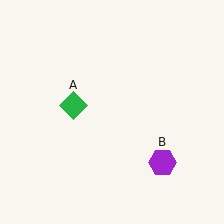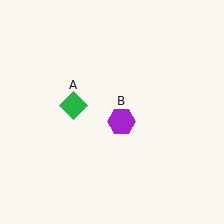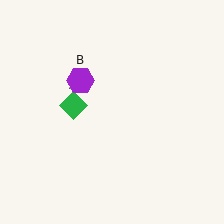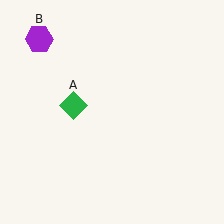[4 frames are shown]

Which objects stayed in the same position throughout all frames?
Green diamond (object A) remained stationary.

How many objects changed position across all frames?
1 object changed position: purple hexagon (object B).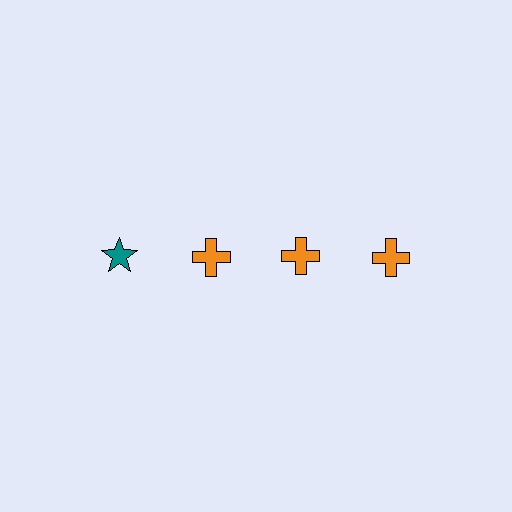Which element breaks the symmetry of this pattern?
The teal star in the top row, leftmost column breaks the symmetry. All other shapes are orange crosses.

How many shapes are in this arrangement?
There are 4 shapes arranged in a grid pattern.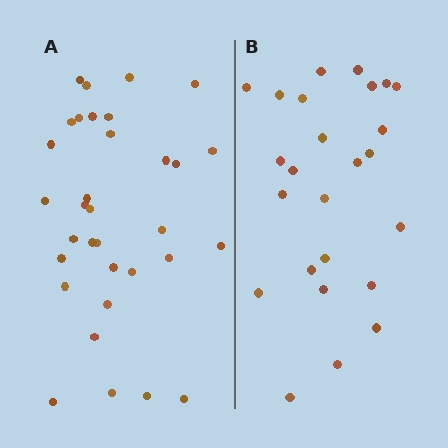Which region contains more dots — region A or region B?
Region A (the left region) has more dots.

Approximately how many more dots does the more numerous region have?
Region A has roughly 8 or so more dots than region B.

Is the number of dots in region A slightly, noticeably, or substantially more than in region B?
Region A has noticeably more, but not dramatically so. The ratio is roughly 1.3 to 1.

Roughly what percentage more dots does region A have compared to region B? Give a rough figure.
About 30% more.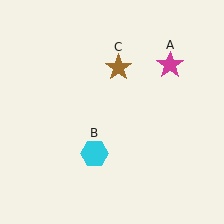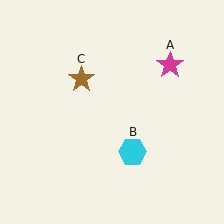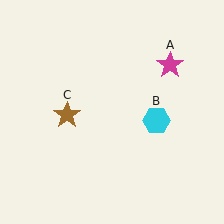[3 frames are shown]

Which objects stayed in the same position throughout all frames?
Magenta star (object A) remained stationary.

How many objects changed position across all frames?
2 objects changed position: cyan hexagon (object B), brown star (object C).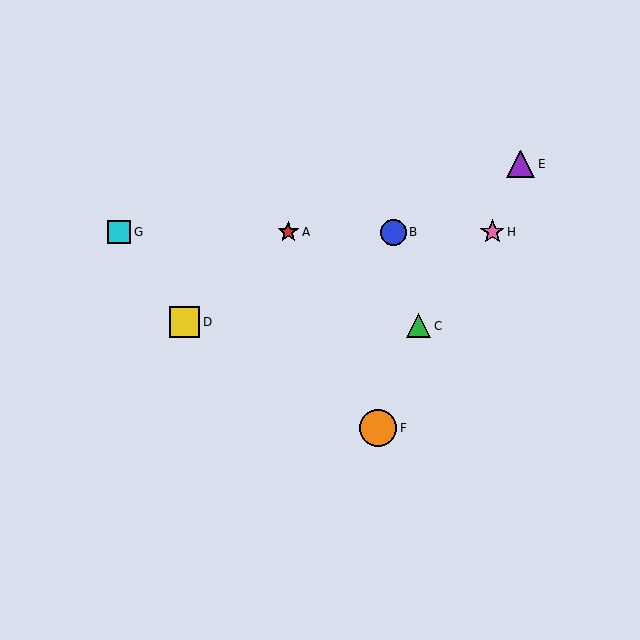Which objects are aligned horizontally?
Objects A, B, G, H are aligned horizontally.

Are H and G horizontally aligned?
Yes, both are at y≈232.